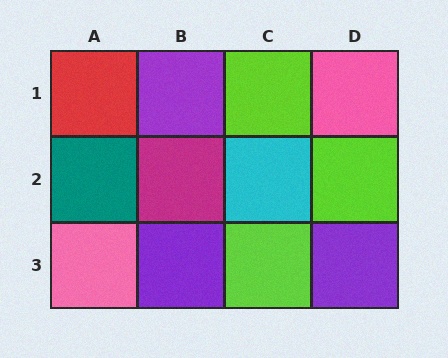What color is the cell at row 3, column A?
Pink.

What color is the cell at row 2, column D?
Lime.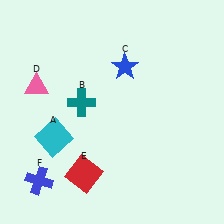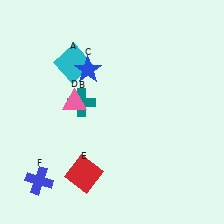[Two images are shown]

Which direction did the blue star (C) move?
The blue star (C) moved left.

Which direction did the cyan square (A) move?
The cyan square (A) moved up.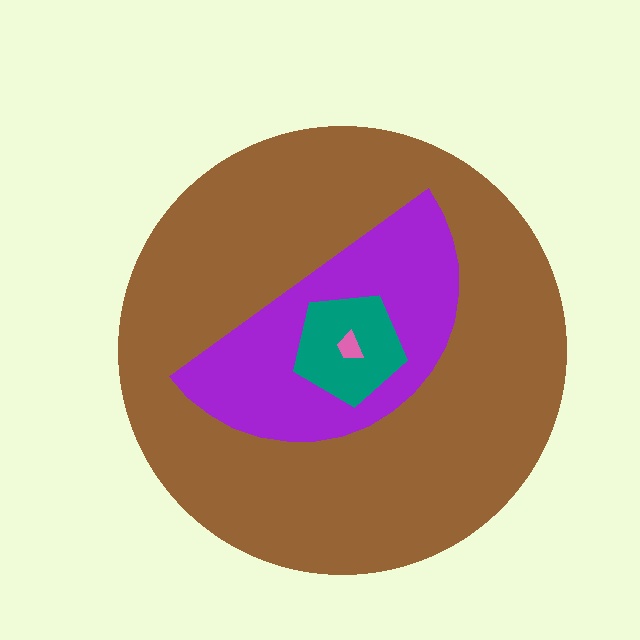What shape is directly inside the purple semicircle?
The teal pentagon.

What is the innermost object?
The pink trapezoid.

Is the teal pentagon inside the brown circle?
Yes.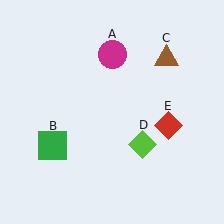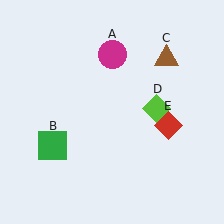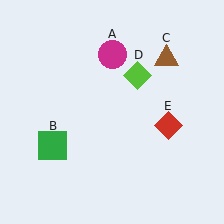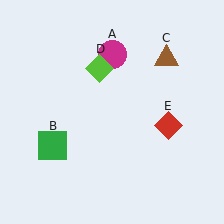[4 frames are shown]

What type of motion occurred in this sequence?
The lime diamond (object D) rotated counterclockwise around the center of the scene.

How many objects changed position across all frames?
1 object changed position: lime diamond (object D).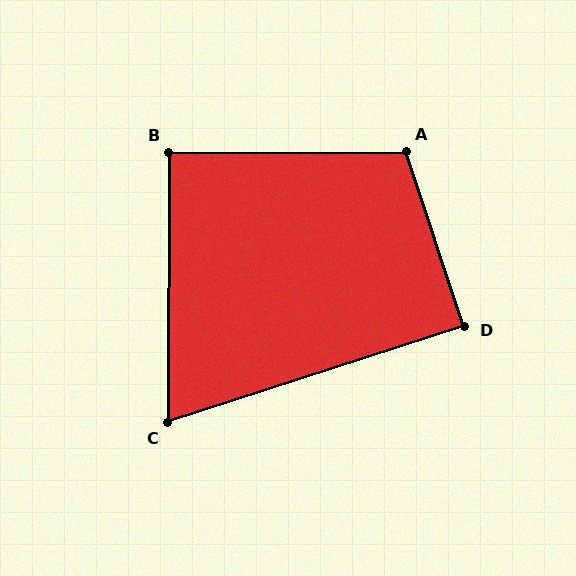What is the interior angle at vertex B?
Approximately 91 degrees (approximately right).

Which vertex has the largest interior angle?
A, at approximately 108 degrees.